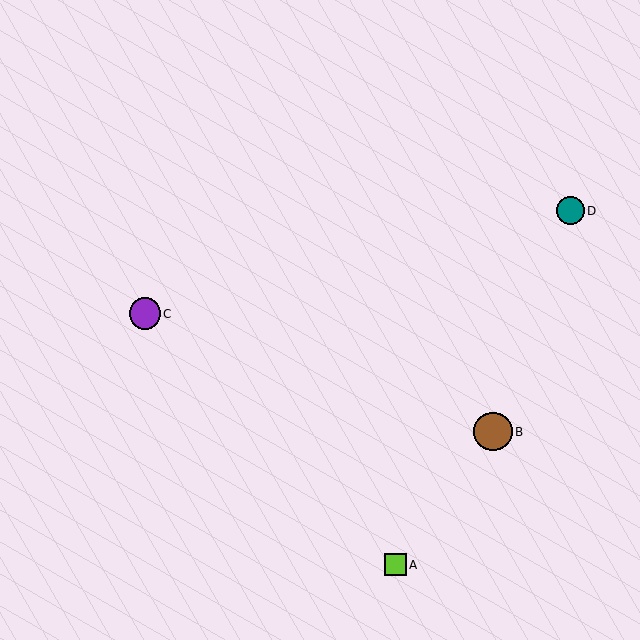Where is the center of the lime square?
The center of the lime square is at (395, 565).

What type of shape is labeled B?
Shape B is a brown circle.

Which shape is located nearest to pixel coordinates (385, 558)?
The lime square (labeled A) at (395, 565) is nearest to that location.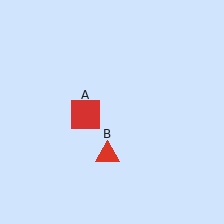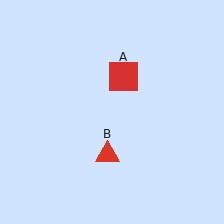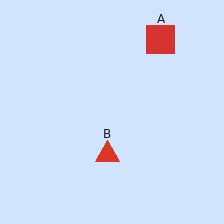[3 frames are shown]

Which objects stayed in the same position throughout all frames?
Red triangle (object B) remained stationary.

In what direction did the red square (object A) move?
The red square (object A) moved up and to the right.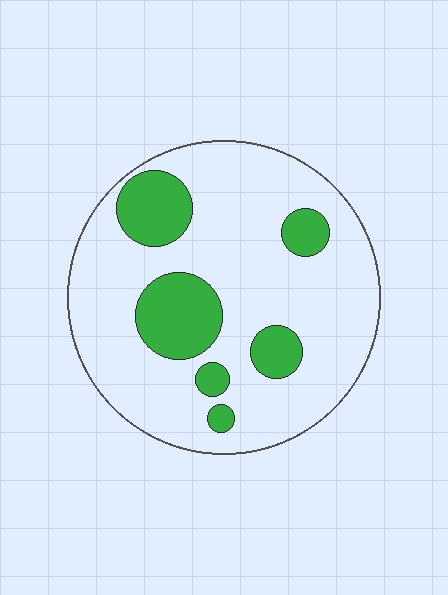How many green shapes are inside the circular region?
6.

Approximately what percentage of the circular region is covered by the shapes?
Approximately 20%.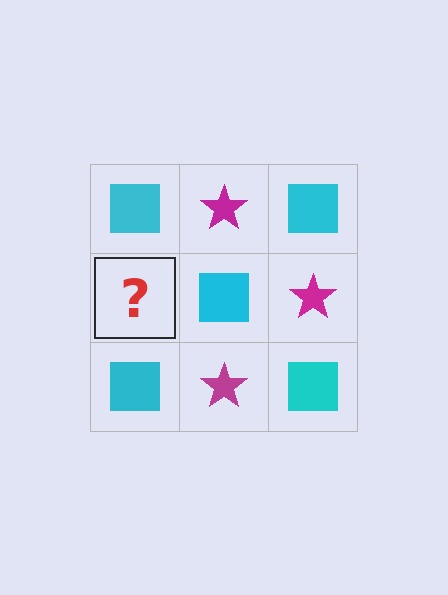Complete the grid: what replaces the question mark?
The question mark should be replaced with a magenta star.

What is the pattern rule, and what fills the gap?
The rule is that it alternates cyan square and magenta star in a checkerboard pattern. The gap should be filled with a magenta star.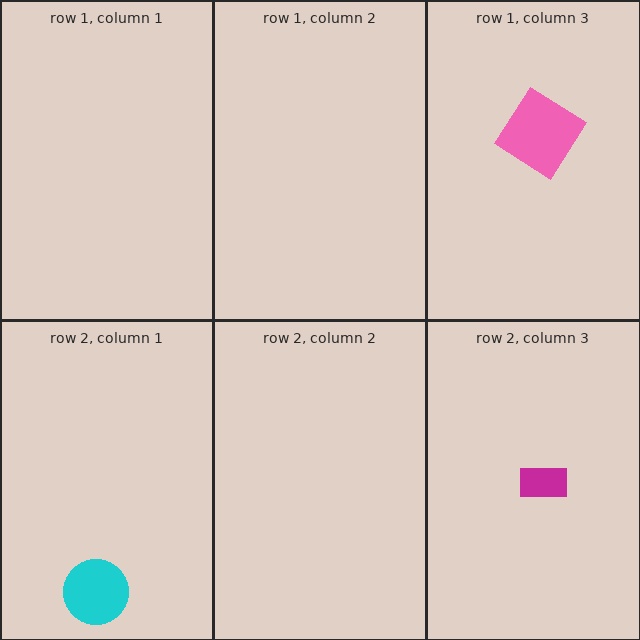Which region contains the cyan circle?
The row 2, column 1 region.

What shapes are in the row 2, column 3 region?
The magenta rectangle.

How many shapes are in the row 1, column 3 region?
1.